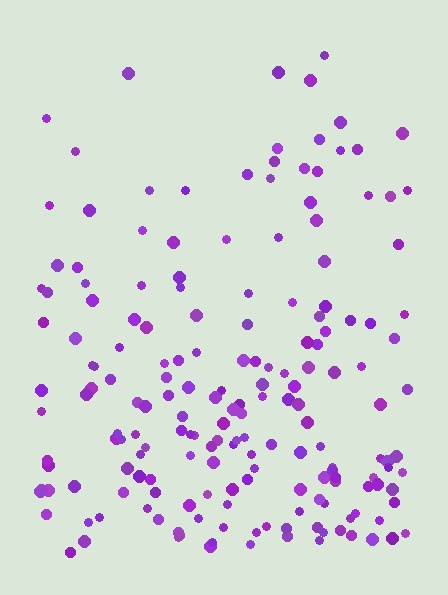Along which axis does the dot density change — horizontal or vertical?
Vertical.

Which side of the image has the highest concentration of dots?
The bottom.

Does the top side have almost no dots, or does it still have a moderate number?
Still a moderate number, just noticeably fewer than the bottom.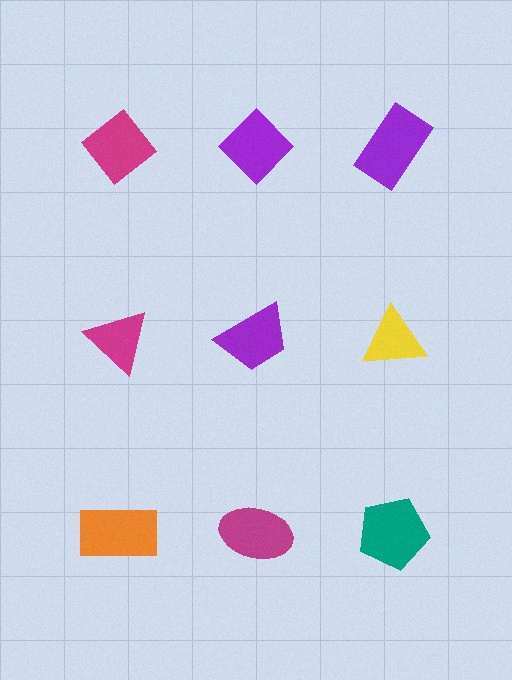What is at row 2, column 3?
A yellow triangle.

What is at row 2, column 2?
A purple trapezoid.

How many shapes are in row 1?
3 shapes.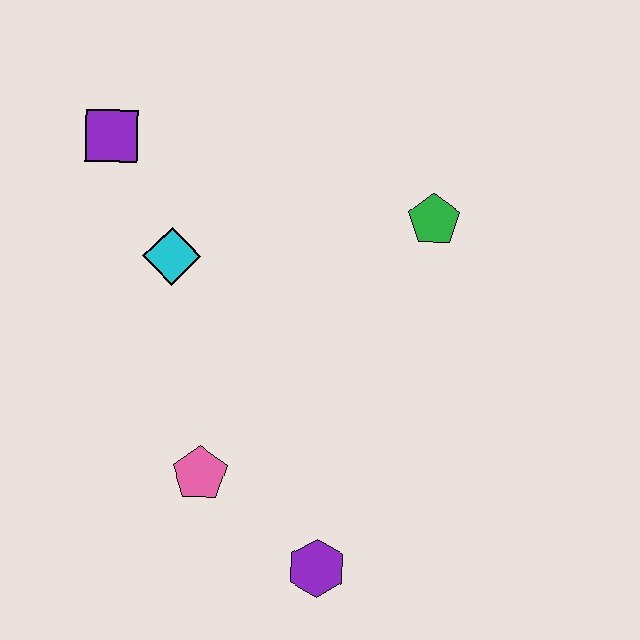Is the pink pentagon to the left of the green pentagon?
Yes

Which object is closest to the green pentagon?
The cyan diamond is closest to the green pentagon.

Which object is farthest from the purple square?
The purple hexagon is farthest from the purple square.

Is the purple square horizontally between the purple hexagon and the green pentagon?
No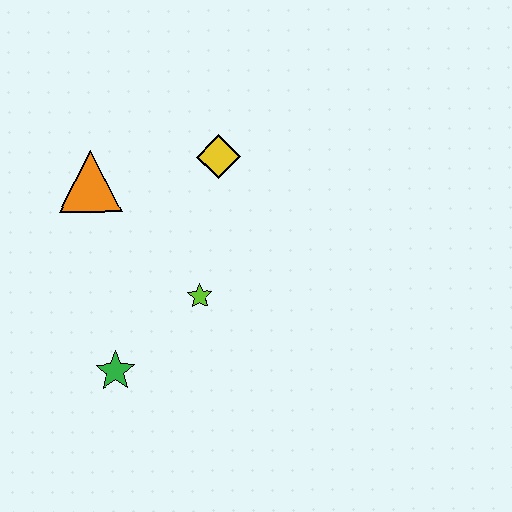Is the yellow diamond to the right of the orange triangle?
Yes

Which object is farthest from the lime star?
The orange triangle is farthest from the lime star.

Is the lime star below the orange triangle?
Yes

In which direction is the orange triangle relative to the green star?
The orange triangle is above the green star.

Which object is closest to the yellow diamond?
The orange triangle is closest to the yellow diamond.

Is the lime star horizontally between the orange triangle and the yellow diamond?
Yes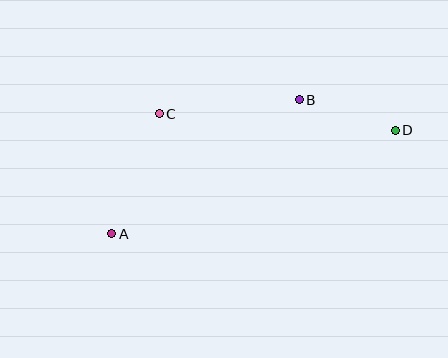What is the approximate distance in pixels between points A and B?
The distance between A and B is approximately 230 pixels.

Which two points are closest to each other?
Points B and D are closest to each other.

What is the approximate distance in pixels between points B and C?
The distance between B and C is approximately 141 pixels.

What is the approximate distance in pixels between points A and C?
The distance between A and C is approximately 129 pixels.